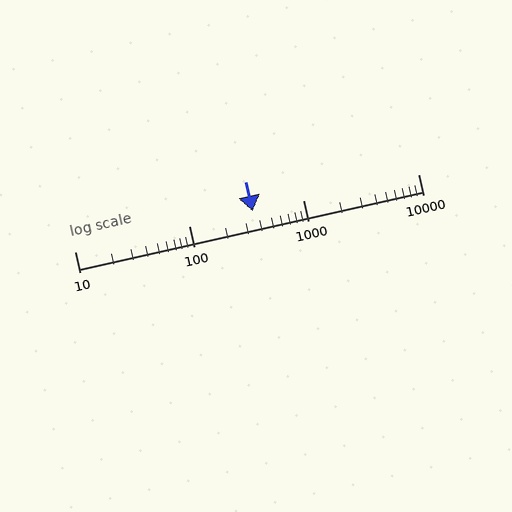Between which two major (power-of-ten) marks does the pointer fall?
The pointer is between 100 and 1000.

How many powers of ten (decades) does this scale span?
The scale spans 3 decades, from 10 to 10000.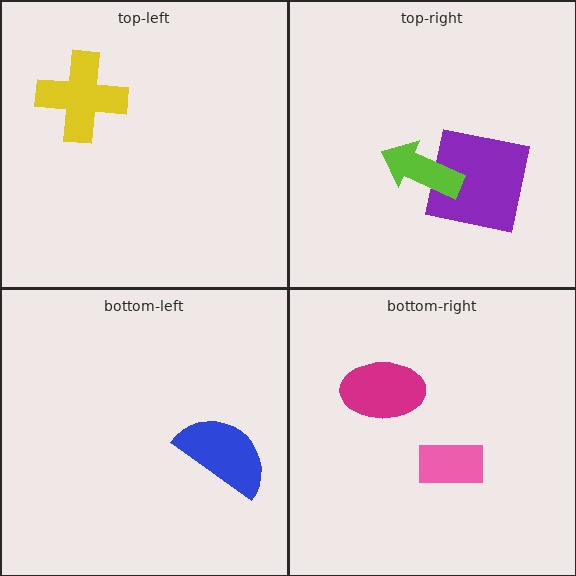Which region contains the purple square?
The top-right region.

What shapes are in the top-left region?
The yellow cross.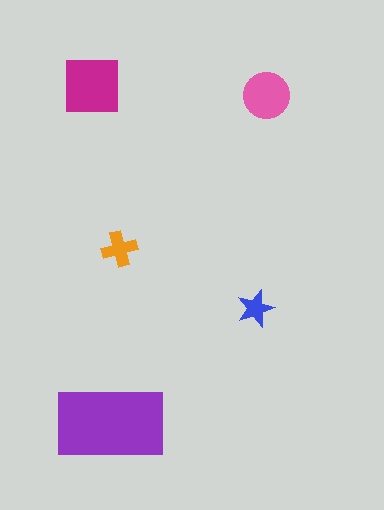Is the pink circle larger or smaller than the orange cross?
Larger.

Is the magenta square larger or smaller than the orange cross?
Larger.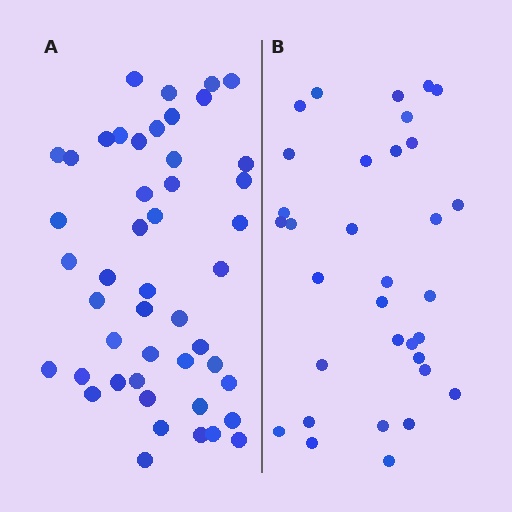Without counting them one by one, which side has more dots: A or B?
Region A (the left region) has more dots.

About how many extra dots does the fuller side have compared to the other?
Region A has approximately 15 more dots than region B.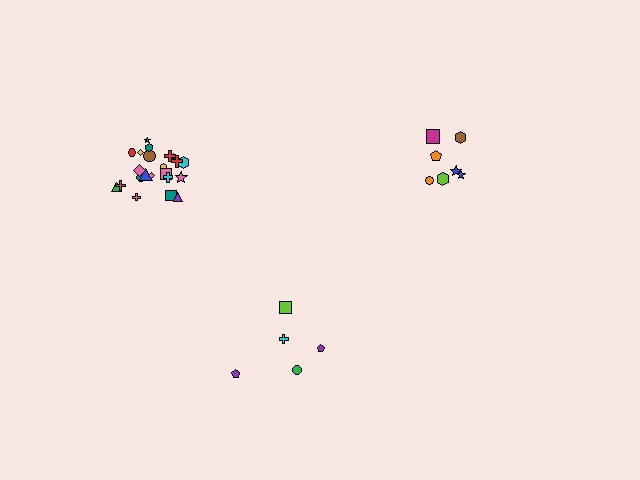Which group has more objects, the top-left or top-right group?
The top-left group.